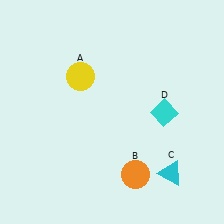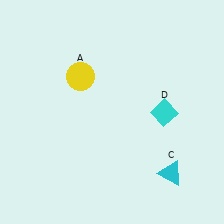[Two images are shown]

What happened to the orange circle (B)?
The orange circle (B) was removed in Image 2. It was in the bottom-right area of Image 1.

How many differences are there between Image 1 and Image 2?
There is 1 difference between the two images.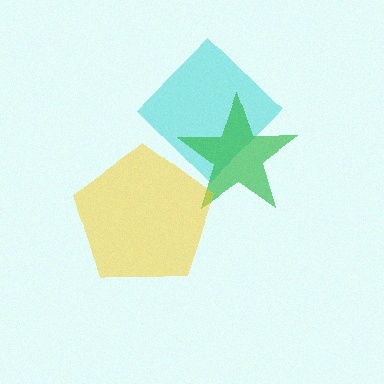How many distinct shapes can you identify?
There are 3 distinct shapes: a cyan diamond, a green star, a yellow pentagon.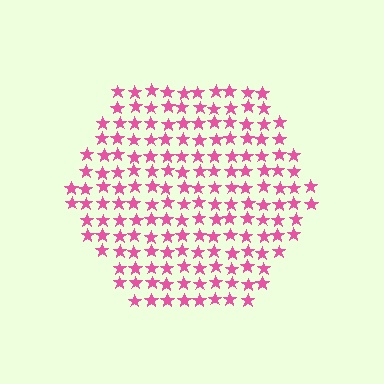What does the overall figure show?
The overall figure shows a hexagon.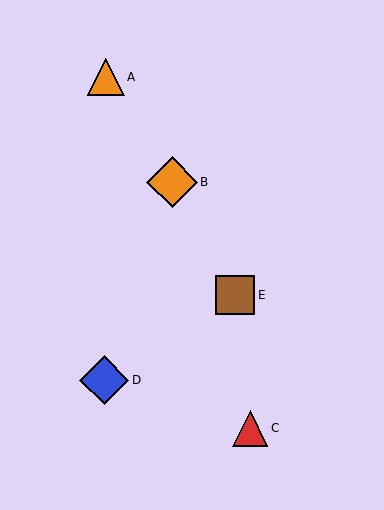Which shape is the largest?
The orange diamond (labeled B) is the largest.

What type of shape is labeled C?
Shape C is a red triangle.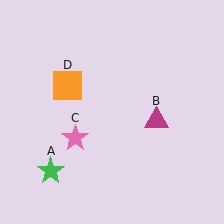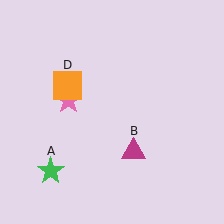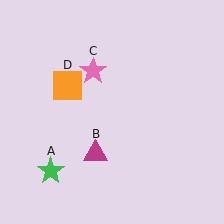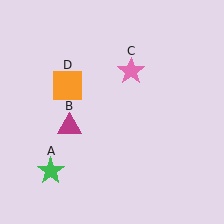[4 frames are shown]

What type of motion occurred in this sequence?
The magenta triangle (object B), pink star (object C) rotated clockwise around the center of the scene.